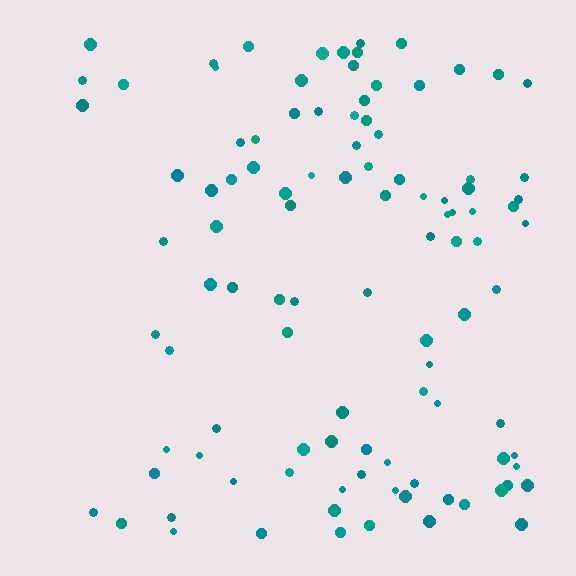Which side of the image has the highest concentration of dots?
The right.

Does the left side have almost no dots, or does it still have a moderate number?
Still a moderate number, just noticeably fewer than the right.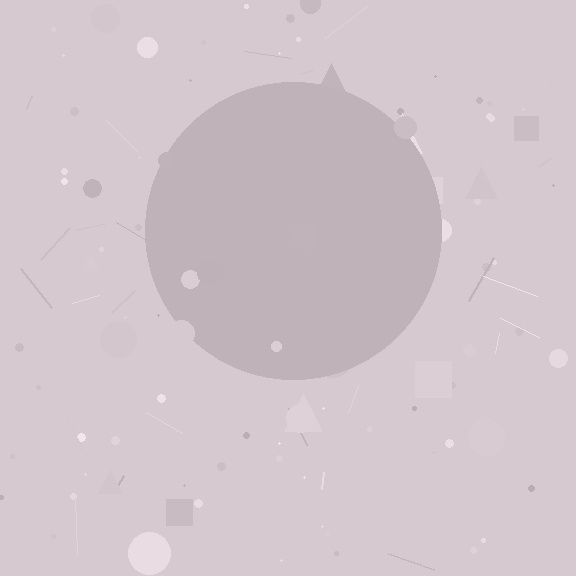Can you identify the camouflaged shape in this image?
The camouflaged shape is a circle.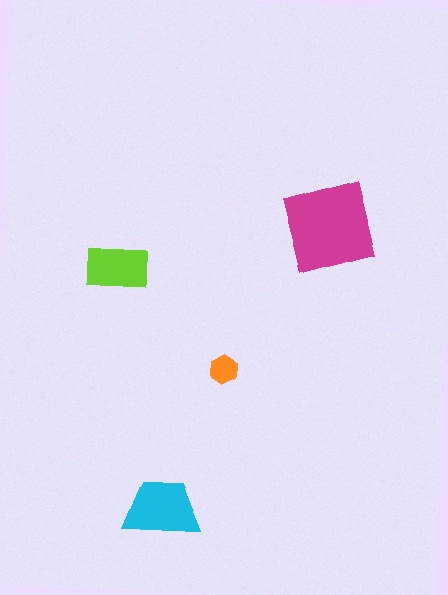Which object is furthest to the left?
The lime rectangle is leftmost.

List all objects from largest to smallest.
The magenta diamond, the cyan trapezoid, the lime rectangle, the orange hexagon.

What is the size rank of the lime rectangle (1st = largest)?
3rd.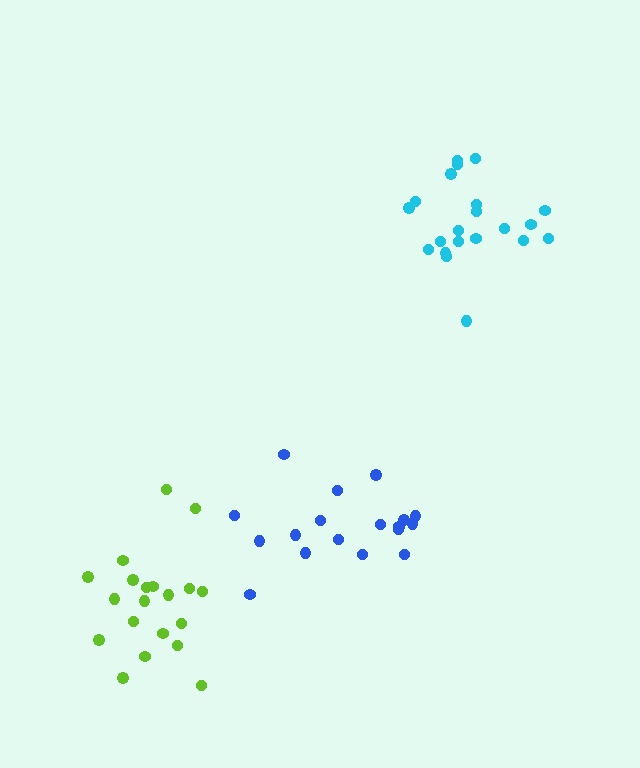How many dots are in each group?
Group 1: 21 dots, Group 2: 20 dots, Group 3: 18 dots (59 total).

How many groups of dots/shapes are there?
There are 3 groups.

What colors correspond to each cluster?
The clusters are colored: cyan, lime, blue.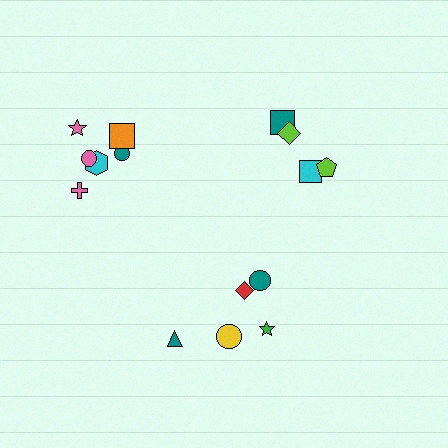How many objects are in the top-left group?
There are 6 objects.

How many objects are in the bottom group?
There are 5 objects.